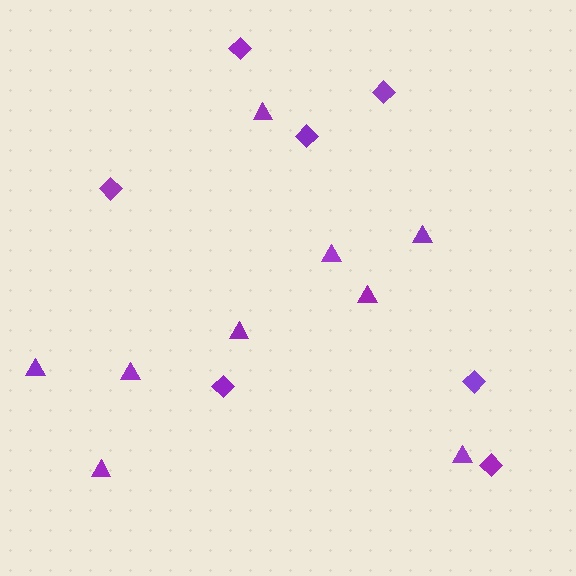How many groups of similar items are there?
There are 2 groups: one group of triangles (9) and one group of diamonds (7).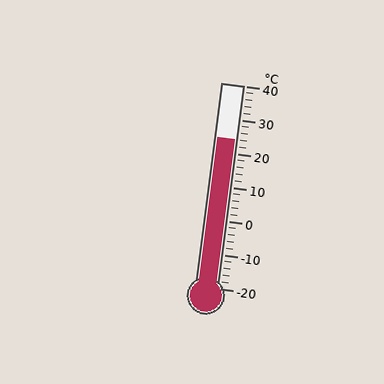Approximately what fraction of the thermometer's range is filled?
The thermometer is filled to approximately 75% of its range.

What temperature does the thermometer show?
The thermometer shows approximately 24°C.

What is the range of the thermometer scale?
The thermometer scale ranges from -20°C to 40°C.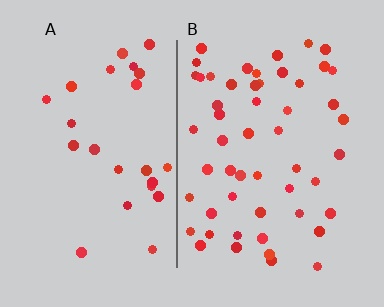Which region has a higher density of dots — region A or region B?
B (the right).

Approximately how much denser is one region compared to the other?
Approximately 2.1× — region B over region A.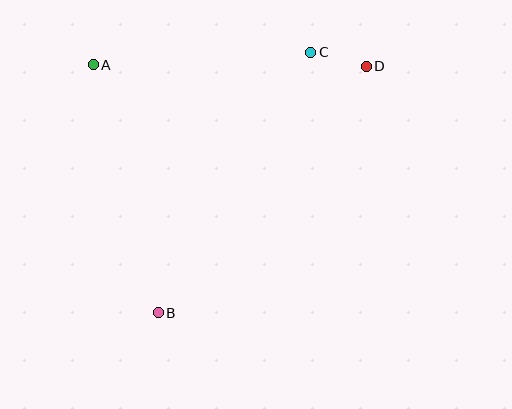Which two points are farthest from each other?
Points B and D are farthest from each other.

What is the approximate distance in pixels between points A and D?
The distance between A and D is approximately 273 pixels.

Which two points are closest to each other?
Points C and D are closest to each other.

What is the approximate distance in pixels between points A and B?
The distance between A and B is approximately 256 pixels.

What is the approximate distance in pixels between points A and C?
The distance between A and C is approximately 218 pixels.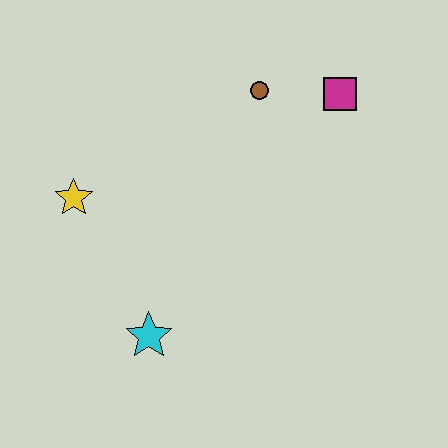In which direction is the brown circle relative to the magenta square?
The brown circle is to the left of the magenta square.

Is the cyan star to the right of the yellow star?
Yes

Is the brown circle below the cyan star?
No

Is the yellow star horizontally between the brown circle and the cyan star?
No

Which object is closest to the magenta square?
The brown circle is closest to the magenta square.